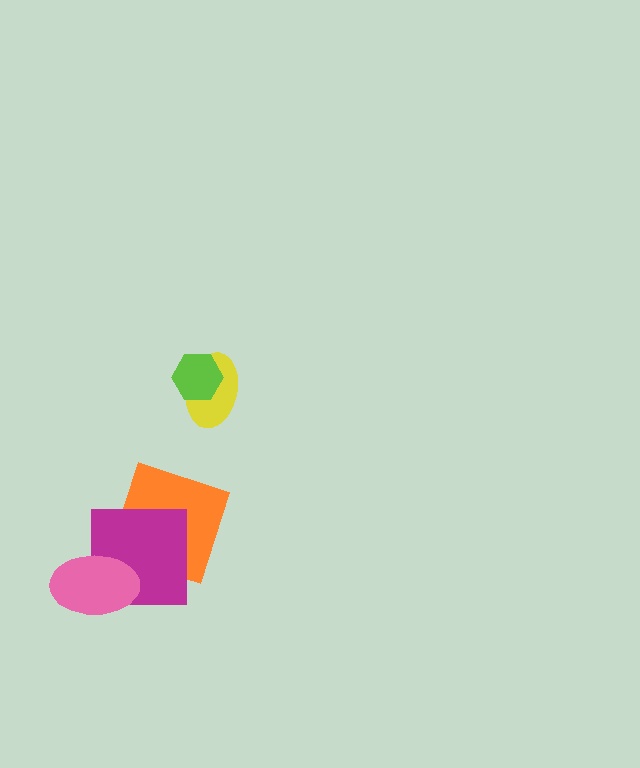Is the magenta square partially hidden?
Yes, it is partially covered by another shape.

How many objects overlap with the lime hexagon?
1 object overlaps with the lime hexagon.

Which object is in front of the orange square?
The magenta square is in front of the orange square.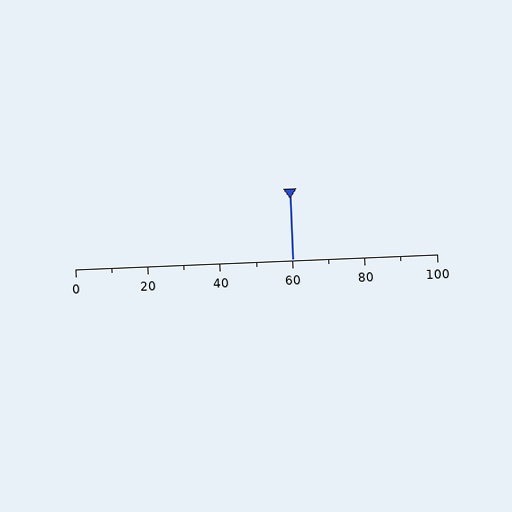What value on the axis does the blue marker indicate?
The marker indicates approximately 60.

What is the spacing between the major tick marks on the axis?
The major ticks are spaced 20 apart.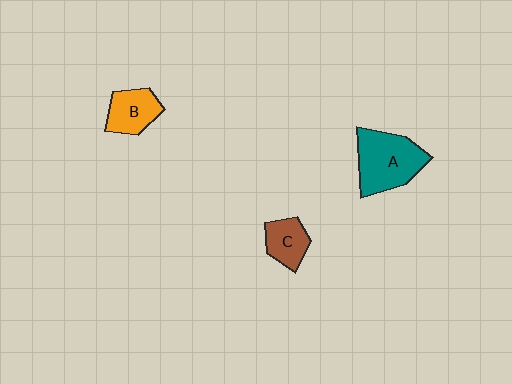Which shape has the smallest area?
Shape C (brown).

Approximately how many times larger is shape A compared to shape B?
Approximately 1.7 times.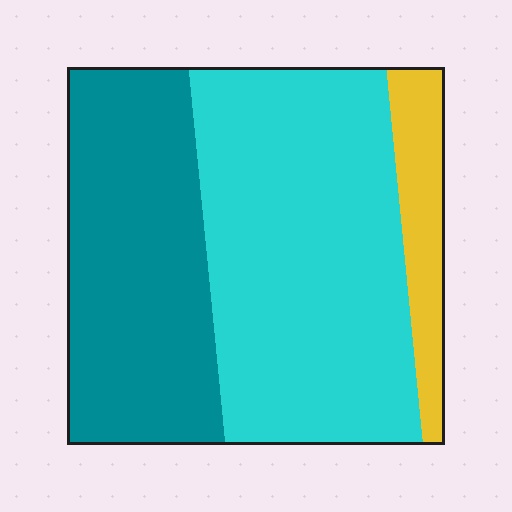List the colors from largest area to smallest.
From largest to smallest: cyan, teal, yellow.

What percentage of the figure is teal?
Teal takes up about three eighths (3/8) of the figure.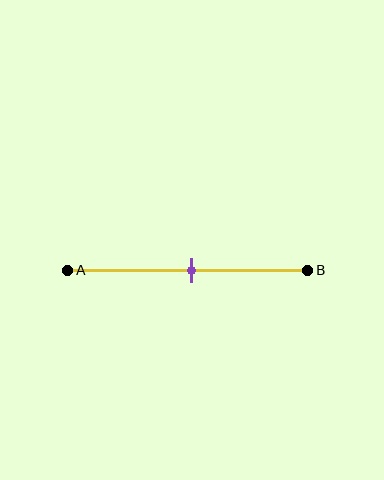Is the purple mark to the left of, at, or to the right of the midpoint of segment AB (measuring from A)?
The purple mark is approximately at the midpoint of segment AB.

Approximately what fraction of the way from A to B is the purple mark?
The purple mark is approximately 50% of the way from A to B.